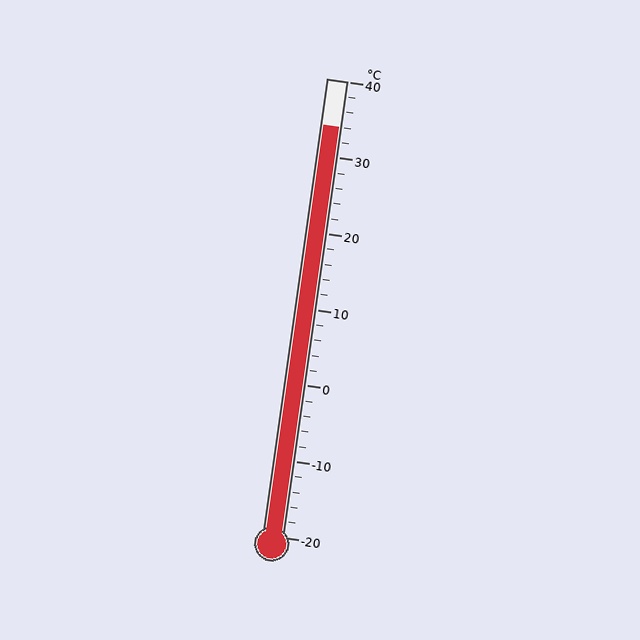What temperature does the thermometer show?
The thermometer shows approximately 34°C.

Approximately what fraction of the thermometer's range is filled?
The thermometer is filled to approximately 90% of its range.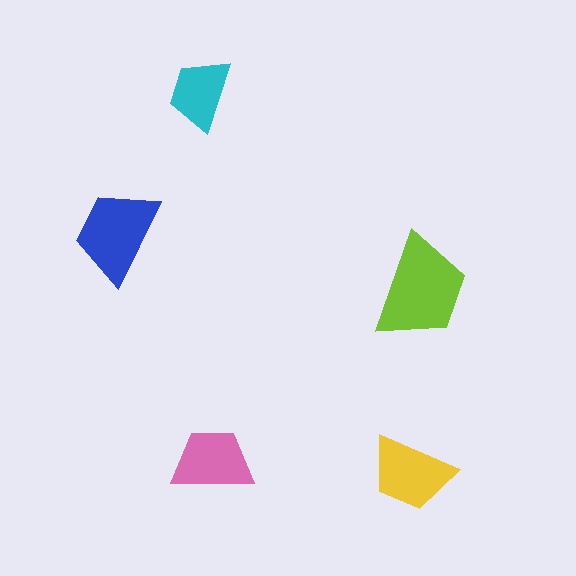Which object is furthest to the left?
The blue trapezoid is leftmost.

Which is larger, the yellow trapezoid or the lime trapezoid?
The lime one.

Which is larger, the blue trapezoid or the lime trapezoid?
The lime one.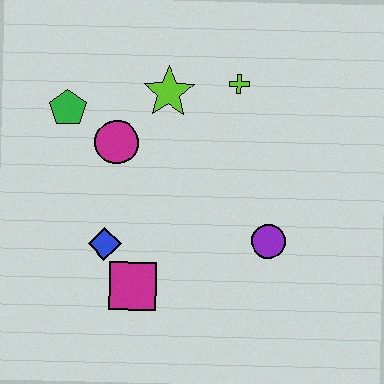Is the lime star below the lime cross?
Yes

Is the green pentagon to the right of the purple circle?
No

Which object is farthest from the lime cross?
The magenta square is farthest from the lime cross.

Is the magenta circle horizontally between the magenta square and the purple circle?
No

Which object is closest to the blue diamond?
The magenta square is closest to the blue diamond.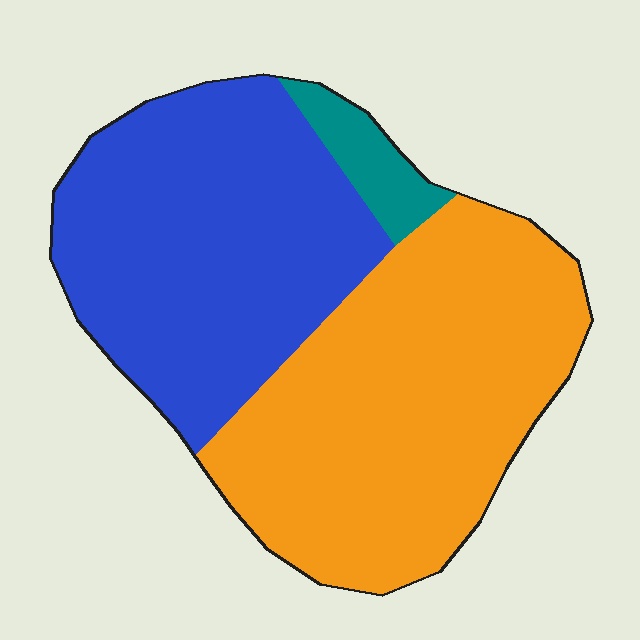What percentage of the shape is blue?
Blue covers roughly 45% of the shape.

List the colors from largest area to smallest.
From largest to smallest: orange, blue, teal.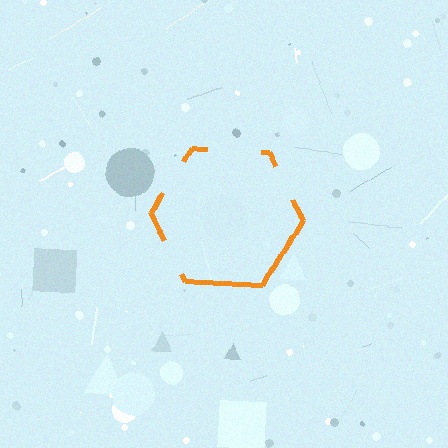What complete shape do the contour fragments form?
The contour fragments form a hexagon.